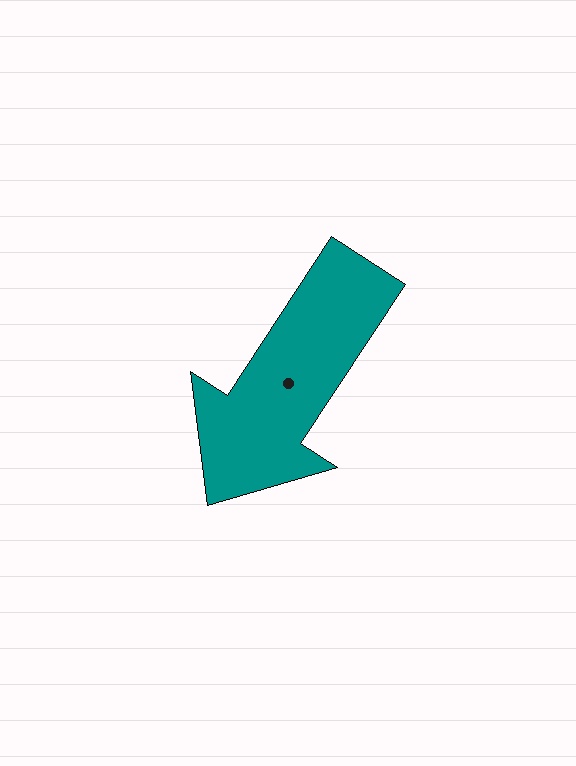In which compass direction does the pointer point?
Southwest.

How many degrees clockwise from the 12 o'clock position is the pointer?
Approximately 213 degrees.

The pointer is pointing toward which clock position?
Roughly 7 o'clock.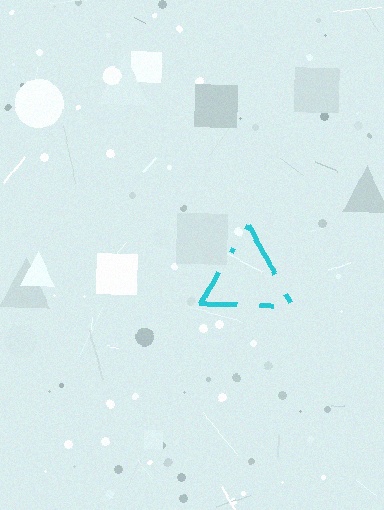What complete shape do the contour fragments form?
The contour fragments form a triangle.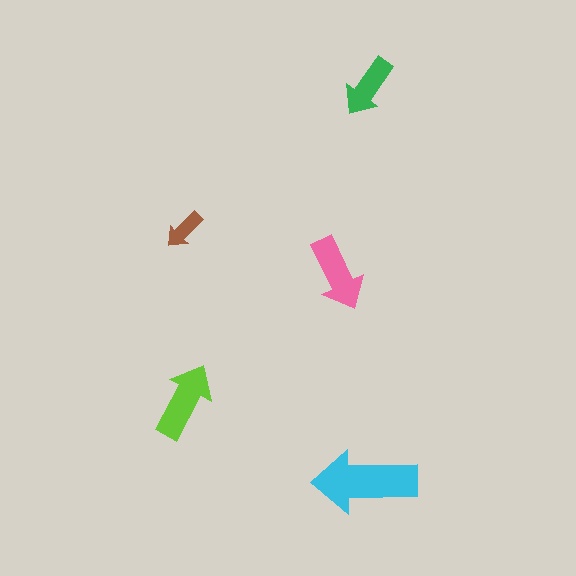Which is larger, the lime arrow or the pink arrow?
The lime one.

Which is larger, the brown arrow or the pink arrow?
The pink one.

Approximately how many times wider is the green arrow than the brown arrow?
About 1.5 times wider.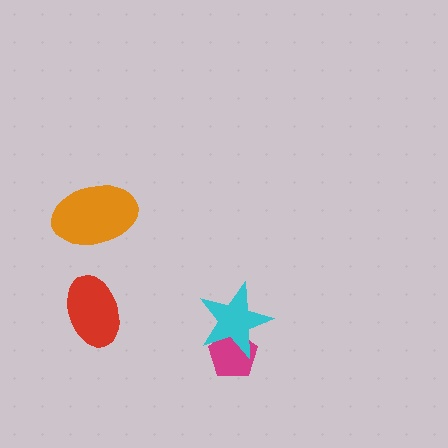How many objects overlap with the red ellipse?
0 objects overlap with the red ellipse.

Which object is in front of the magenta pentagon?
The cyan star is in front of the magenta pentagon.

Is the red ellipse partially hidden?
No, no other shape covers it.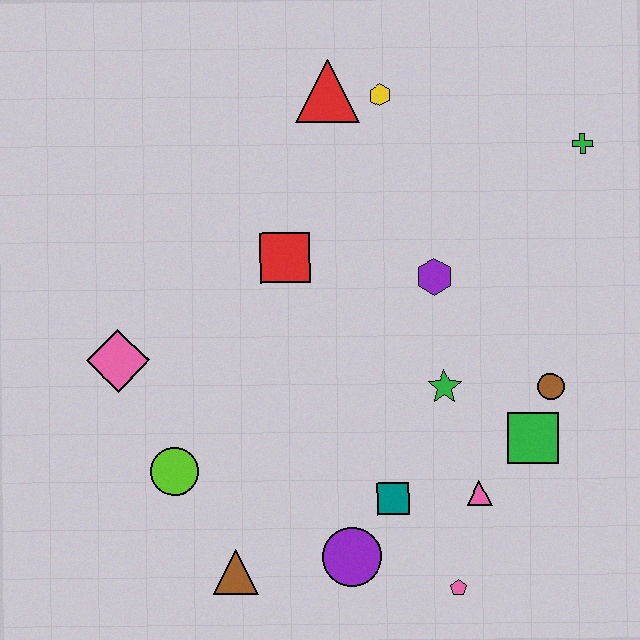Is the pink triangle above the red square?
No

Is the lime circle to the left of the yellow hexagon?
Yes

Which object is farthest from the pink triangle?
The red triangle is farthest from the pink triangle.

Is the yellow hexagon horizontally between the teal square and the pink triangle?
No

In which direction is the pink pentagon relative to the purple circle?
The pink pentagon is to the right of the purple circle.